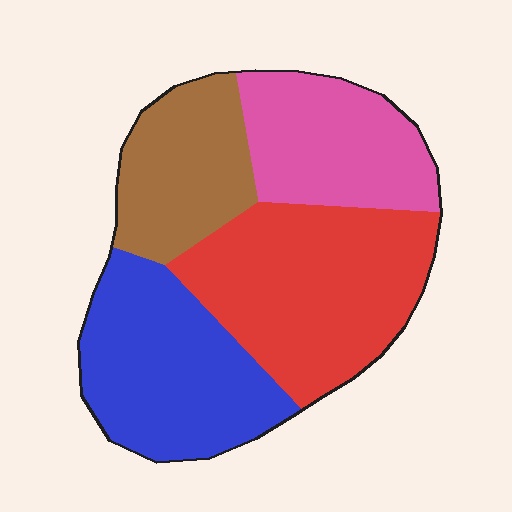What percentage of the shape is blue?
Blue takes up between a quarter and a half of the shape.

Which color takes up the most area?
Red, at roughly 35%.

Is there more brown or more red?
Red.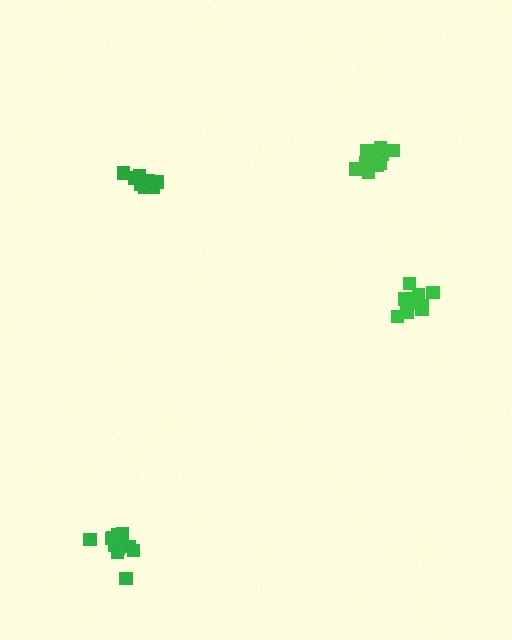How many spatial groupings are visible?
There are 4 spatial groupings.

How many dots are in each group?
Group 1: 13 dots, Group 2: 12 dots, Group 3: 15 dots, Group 4: 10 dots (50 total).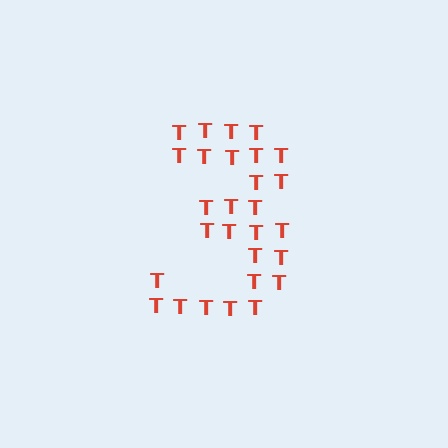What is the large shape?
The large shape is the digit 3.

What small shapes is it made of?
It is made of small letter T's.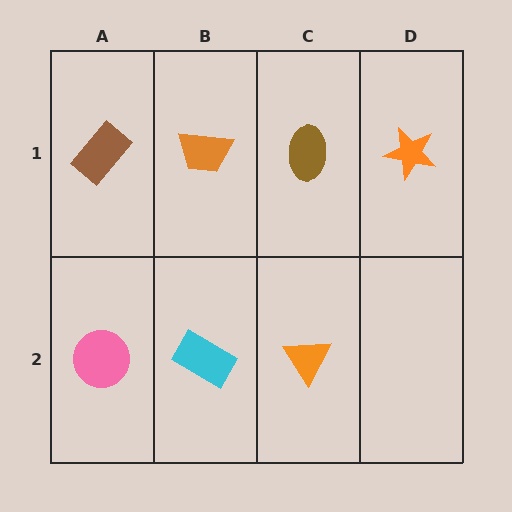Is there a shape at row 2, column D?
No, that cell is empty.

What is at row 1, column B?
An orange trapezoid.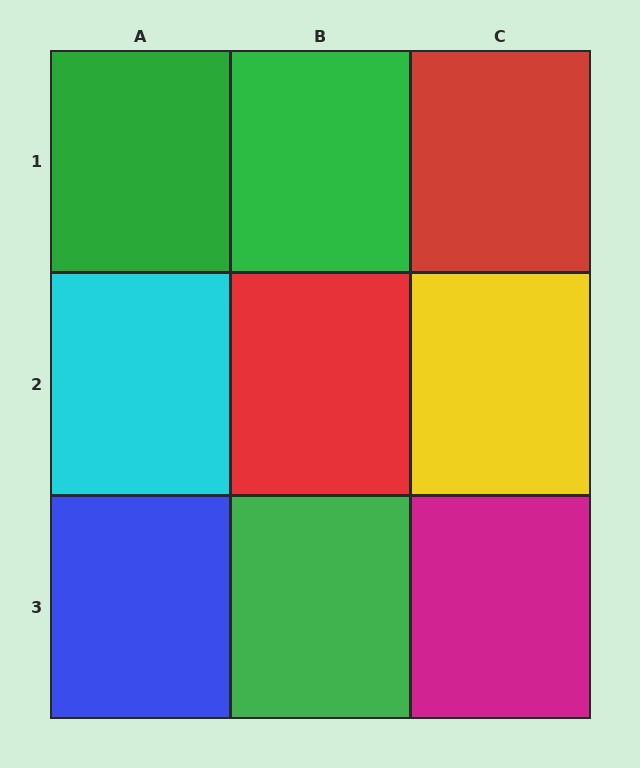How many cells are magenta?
1 cell is magenta.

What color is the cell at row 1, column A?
Green.